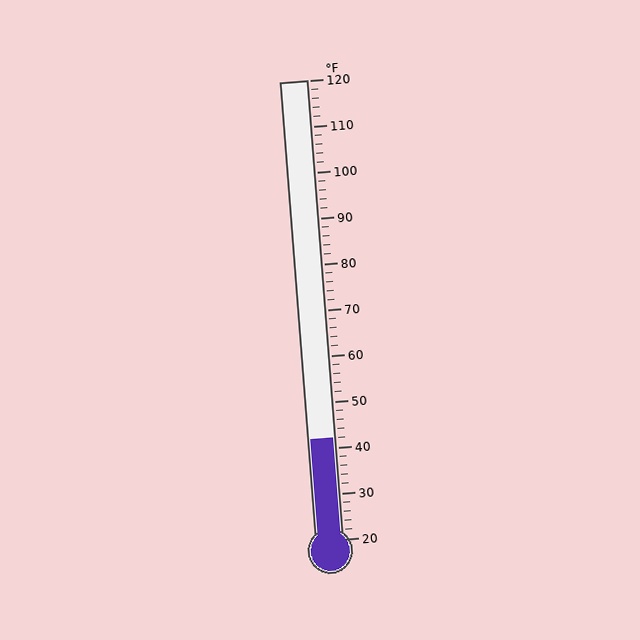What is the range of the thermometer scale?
The thermometer scale ranges from 20°F to 120°F.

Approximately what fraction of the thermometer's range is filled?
The thermometer is filled to approximately 20% of its range.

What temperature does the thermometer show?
The thermometer shows approximately 42°F.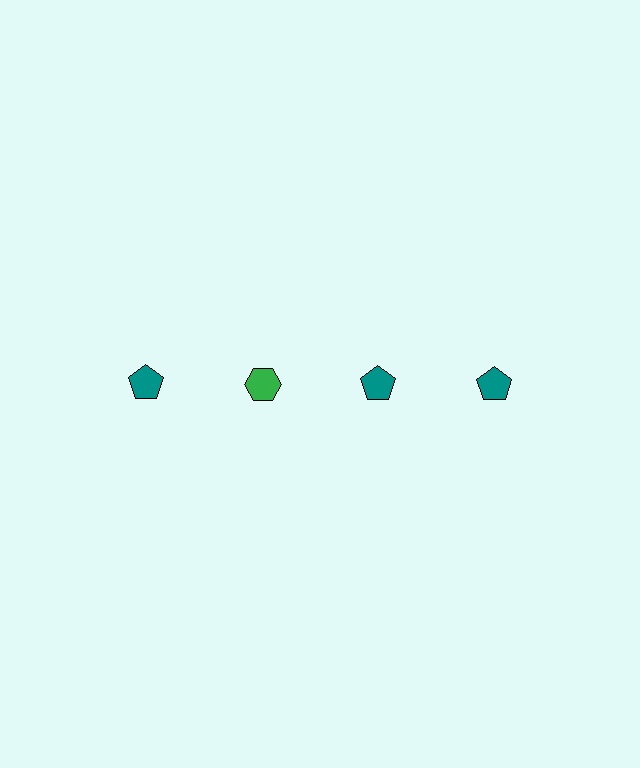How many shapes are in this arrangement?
There are 4 shapes arranged in a grid pattern.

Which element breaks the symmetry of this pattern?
The green hexagon in the top row, second from left column breaks the symmetry. All other shapes are teal pentagons.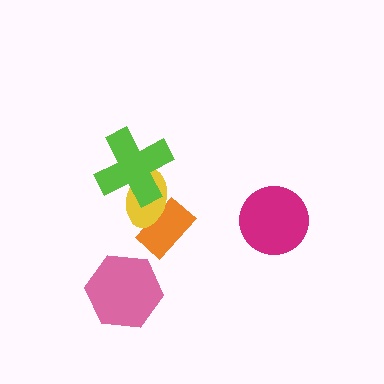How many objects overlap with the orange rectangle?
1 object overlaps with the orange rectangle.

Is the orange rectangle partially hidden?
Yes, it is partially covered by another shape.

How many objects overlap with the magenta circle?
0 objects overlap with the magenta circle.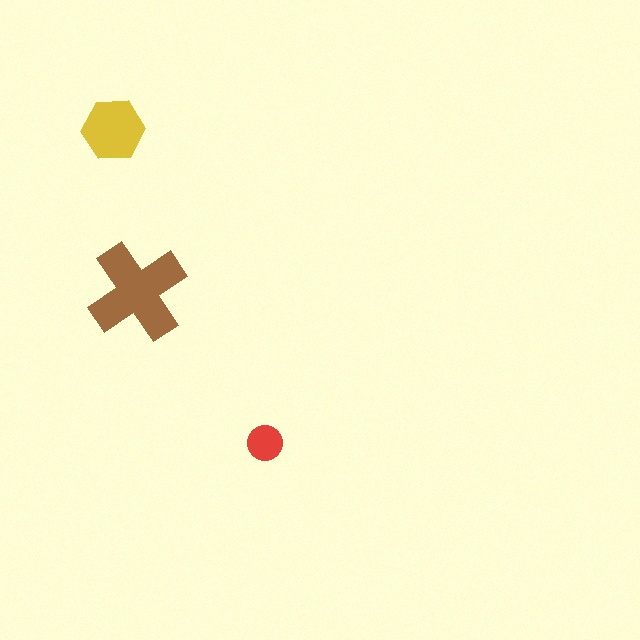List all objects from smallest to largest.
The red circle, the yellow hexagon, the brown cross.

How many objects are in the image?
There are 3 objects in the image.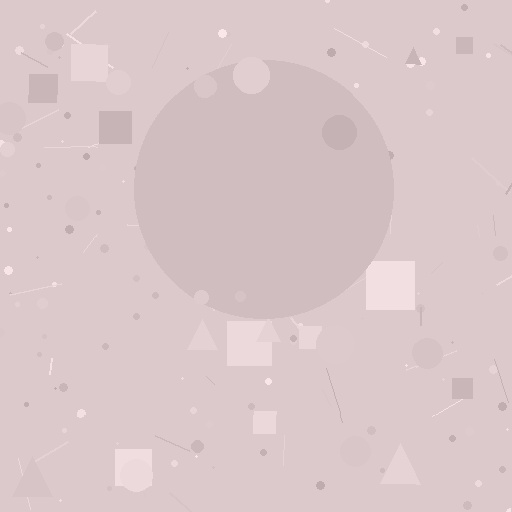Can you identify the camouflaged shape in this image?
The camouflaged shape is a circle.